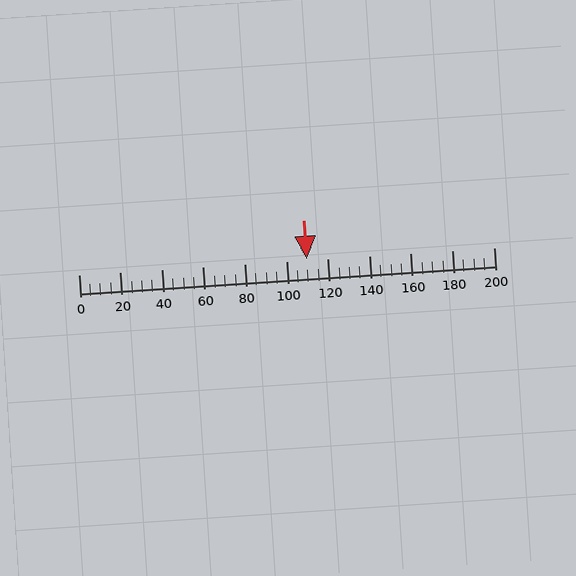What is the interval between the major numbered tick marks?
The major tick marks are spaced 20 units apart.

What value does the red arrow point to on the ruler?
The red arrow points to approximately 110.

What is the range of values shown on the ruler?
The ruler shows values from 0 to 200.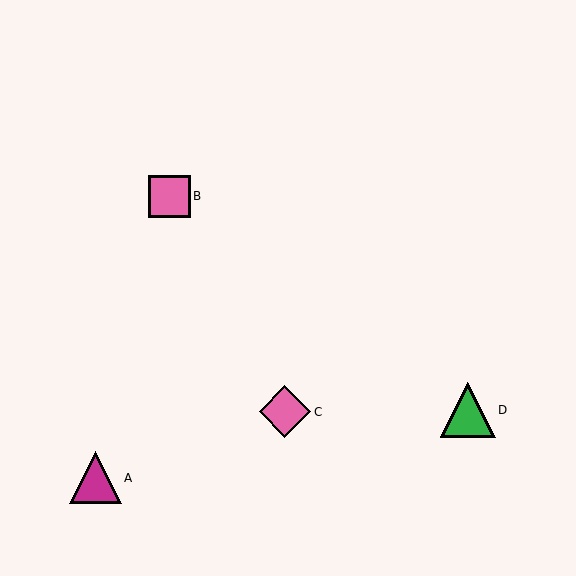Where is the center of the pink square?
The center of the pink square is at (169, 196).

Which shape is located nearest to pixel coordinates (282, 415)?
The pink diamond (labeled C) at (285, 412) is nearest to that location.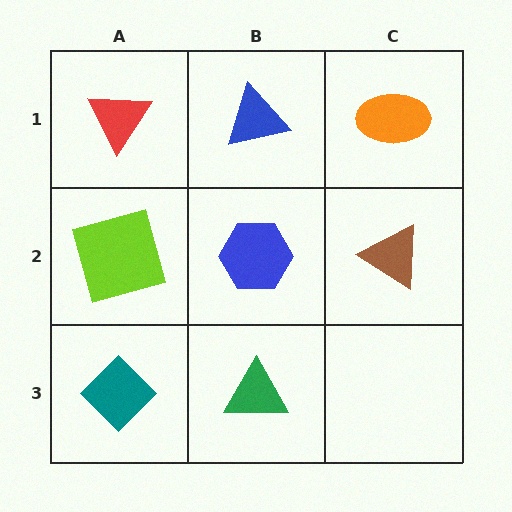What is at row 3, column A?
A teal diamond.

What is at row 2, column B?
A blue hexagon.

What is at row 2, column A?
A lime square.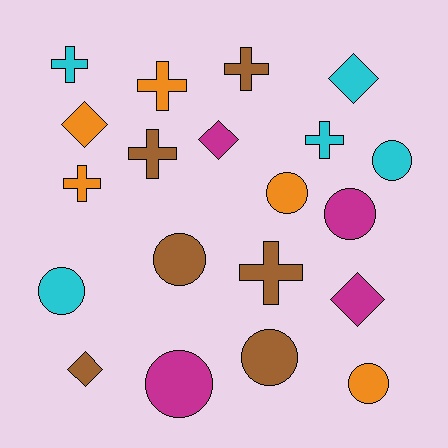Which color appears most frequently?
Brown, with 6 objects.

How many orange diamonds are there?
There is 1 orange diamond.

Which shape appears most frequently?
Circle, with 8 objects.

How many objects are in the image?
There are 20 objects.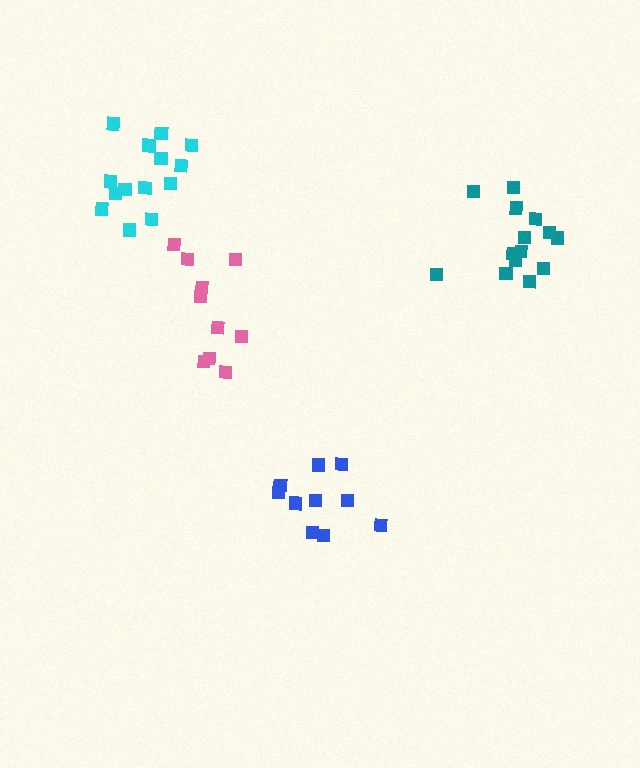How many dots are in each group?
Group 1: 10 dots, Group 2: 14 dots, Group 3: 10 dots, Group 4: 14 dots (48 total).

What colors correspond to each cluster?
The clusters are colored: pink, teal, blue, cyan.